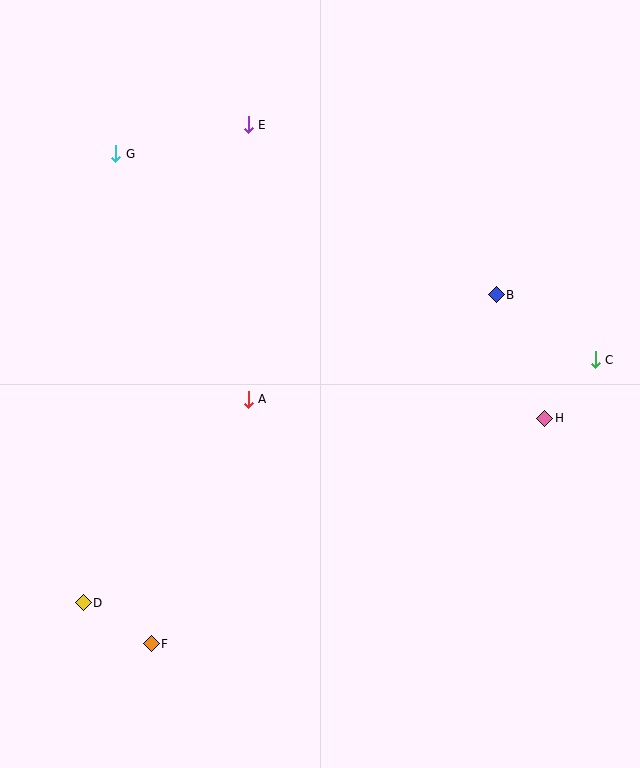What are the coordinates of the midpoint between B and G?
The midpoint between B and G is at (306, 224).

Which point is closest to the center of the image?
Point A at (248, 399) is closest to the center.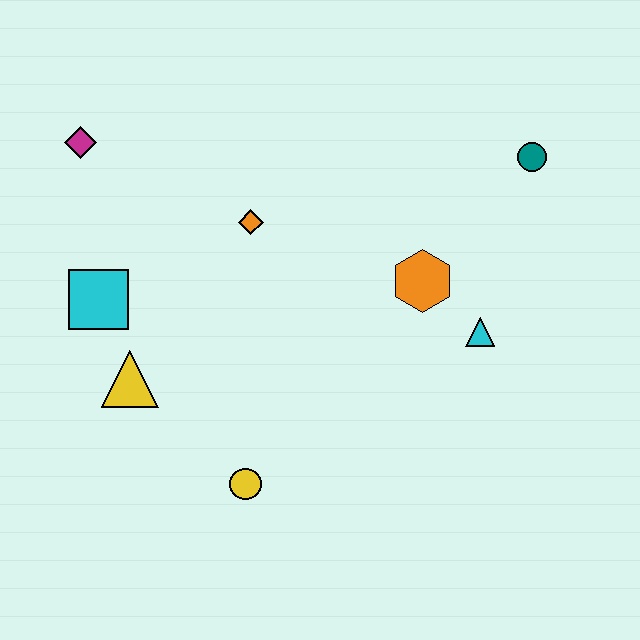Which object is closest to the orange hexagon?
The cyan triangle is closest to the orange hexagon.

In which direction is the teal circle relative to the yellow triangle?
The teal circle is to the right of the yellow triangle.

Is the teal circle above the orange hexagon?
Yes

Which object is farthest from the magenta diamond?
The teal circle is farthest from the magenta diamond.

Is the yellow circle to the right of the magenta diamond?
Yes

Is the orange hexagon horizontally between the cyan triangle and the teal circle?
No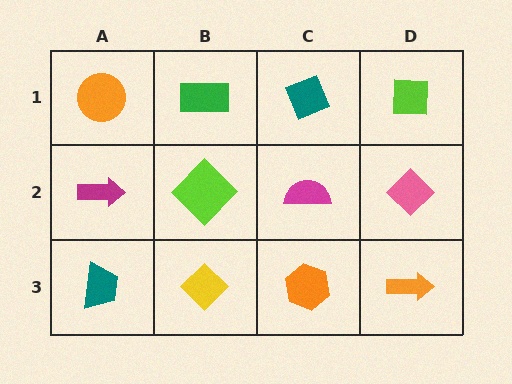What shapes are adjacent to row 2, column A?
An orange circle (row 1, column A), a teal trapezoid (row 3, column A), a lime diamond (row 2, column B).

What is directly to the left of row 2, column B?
A magenta arrow.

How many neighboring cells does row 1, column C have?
3.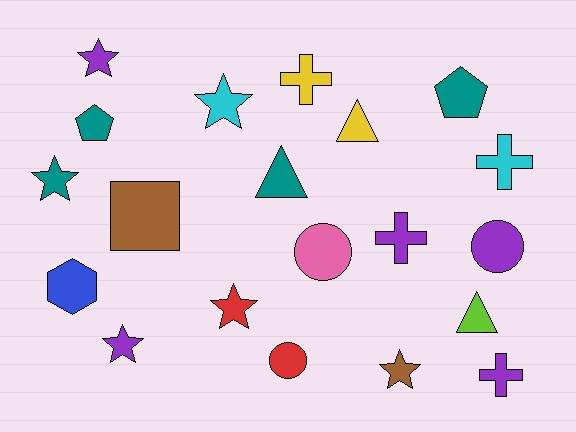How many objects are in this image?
There are 20 objects.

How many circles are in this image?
There are 3 circles.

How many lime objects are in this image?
There is 1 lime object.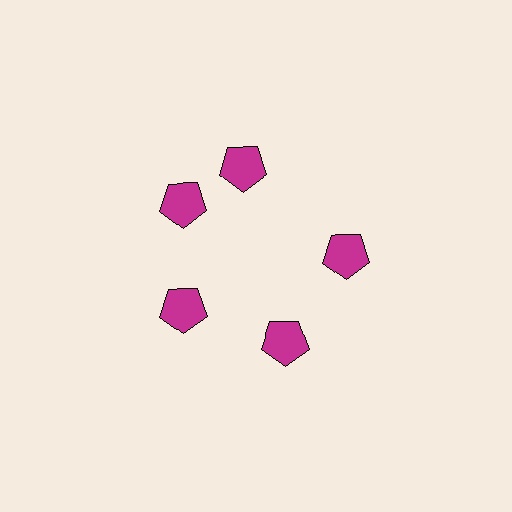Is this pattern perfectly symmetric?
No. The 5 magenta pentagons are arranged in a ring, but one element near the 1 o'clock position is rotated out of alignment along the ring, breaking the 5-fold rotational symmetry.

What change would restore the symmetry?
The symmetry would be restored by rotating it back into even spacing with its neighbors so that all 5 pentagons sit at equal angles and equal distance from the center.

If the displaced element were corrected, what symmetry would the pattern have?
It would have 5-fold rotational symmetry — the pattern would map onto itself every 72 degrees.